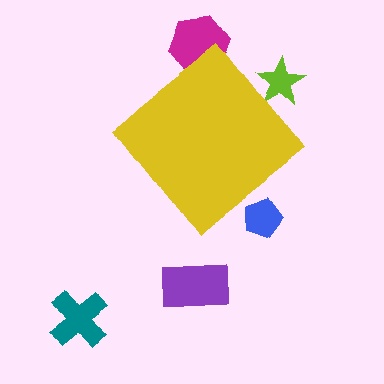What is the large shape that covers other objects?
A yellow diamond.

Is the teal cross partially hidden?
No, the teal cross is fully visible.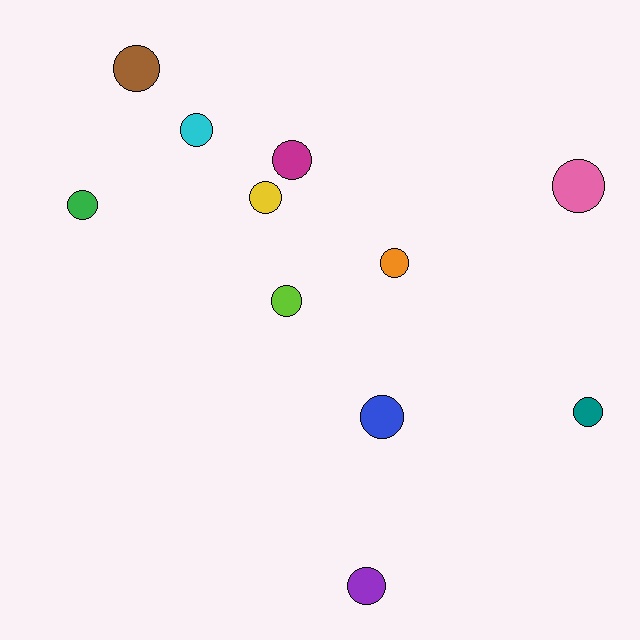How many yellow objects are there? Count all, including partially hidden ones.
There is 1 yellow object.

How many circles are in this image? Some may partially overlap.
There are 11 circles.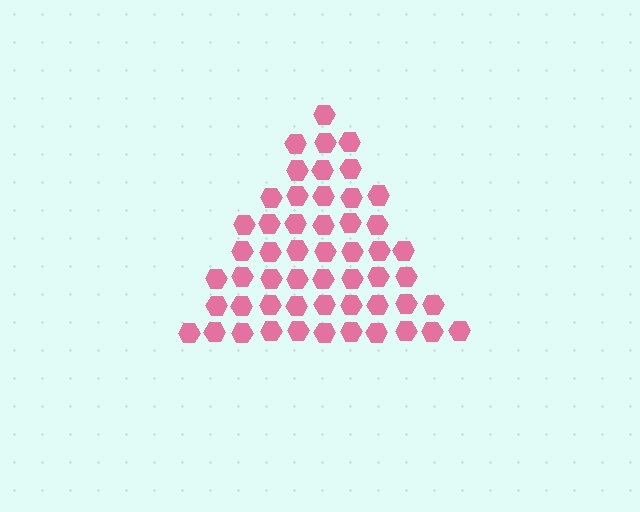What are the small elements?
The small elements are hexagons.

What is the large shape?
The large shape is a triangle.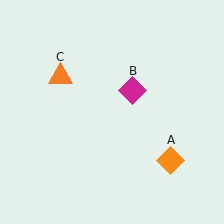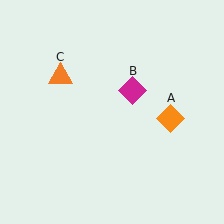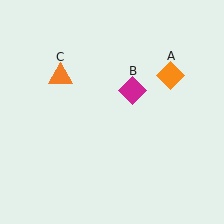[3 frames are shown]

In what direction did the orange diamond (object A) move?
The orange diamond (object A) moved up.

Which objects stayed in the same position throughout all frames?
Magenta diamond (object B) and orange triangle (object C) remained stationary.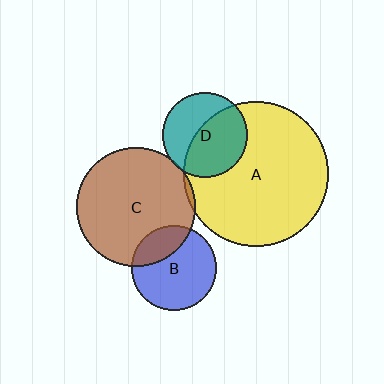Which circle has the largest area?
Circle A (yellow).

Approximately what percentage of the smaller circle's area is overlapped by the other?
Approximately 5%.